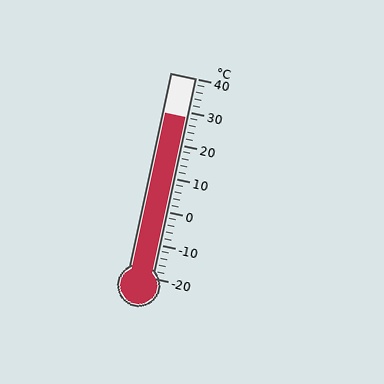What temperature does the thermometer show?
The thermometer shows approximately 28°C.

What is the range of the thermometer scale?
The thermometer scale ranges from -20°C to 40°C.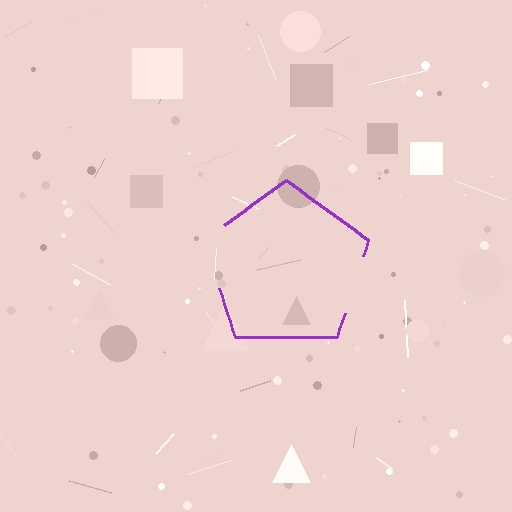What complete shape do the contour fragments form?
The contour fragments form a pentagon.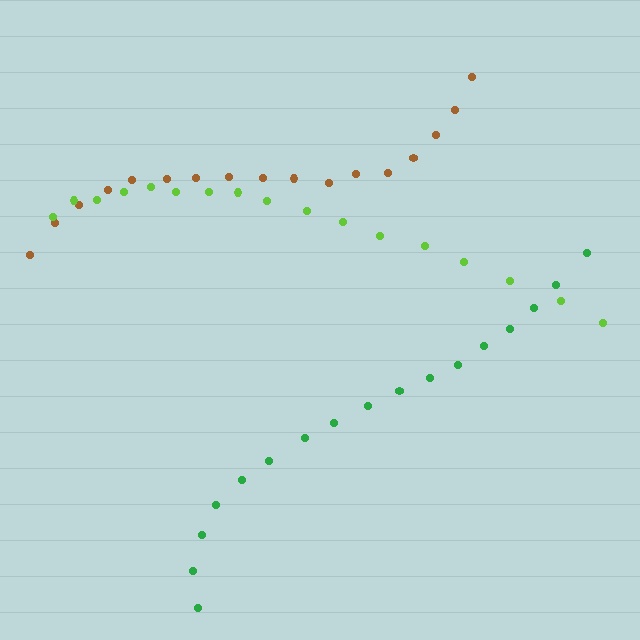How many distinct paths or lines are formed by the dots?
There are 3 distinct paths.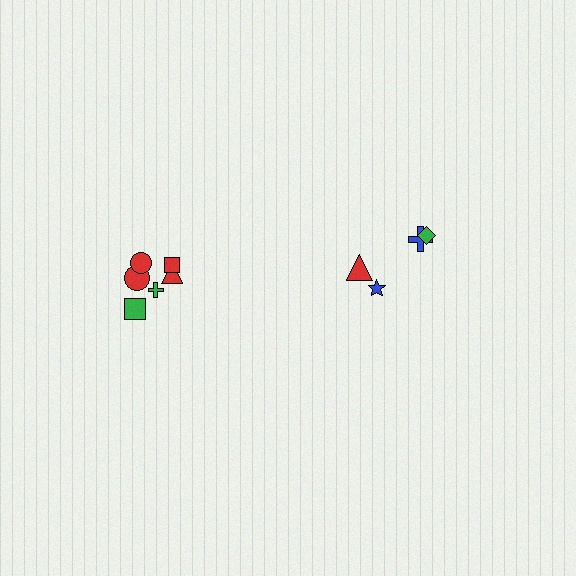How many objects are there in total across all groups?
There are 10 objects.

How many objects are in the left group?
There are 6 objects.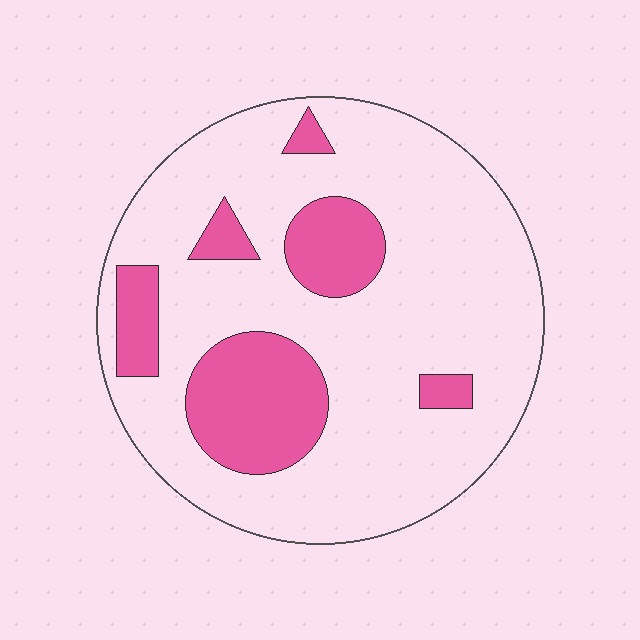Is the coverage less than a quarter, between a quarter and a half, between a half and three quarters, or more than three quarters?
Less than a quarter.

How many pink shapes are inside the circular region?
6.